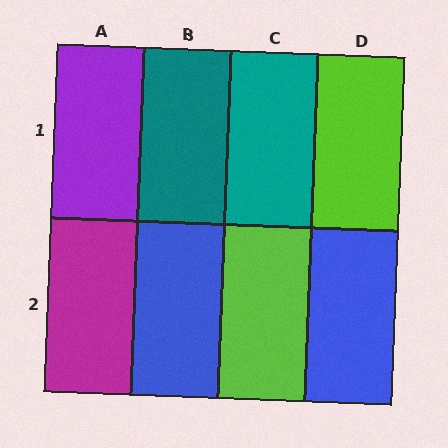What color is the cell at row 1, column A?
Purple.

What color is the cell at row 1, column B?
Teal.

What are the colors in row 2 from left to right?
Magenta, blue, lime, blue.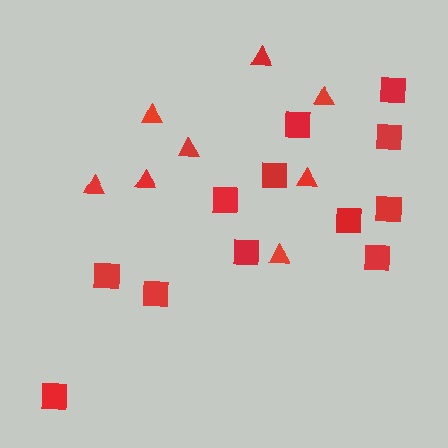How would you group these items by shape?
There are 2 groups: one group of squares (12) and one group of triangles (8).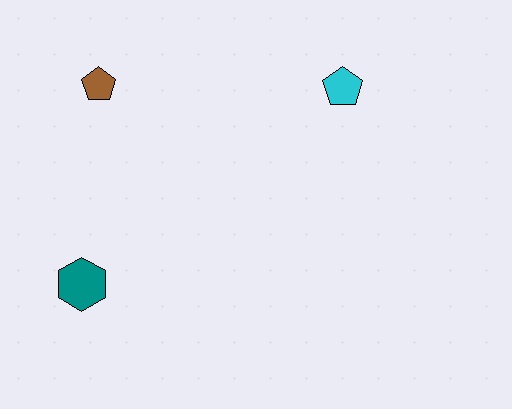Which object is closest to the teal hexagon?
The brown pentagon is closest to the teal hexagon.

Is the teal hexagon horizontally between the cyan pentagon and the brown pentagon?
No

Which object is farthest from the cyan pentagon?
The teal hexagon is farthest from the cyan pentagon.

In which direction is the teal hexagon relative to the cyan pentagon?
The teal hexagon is to the left of the cyan pentagon.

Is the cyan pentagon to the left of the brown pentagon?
No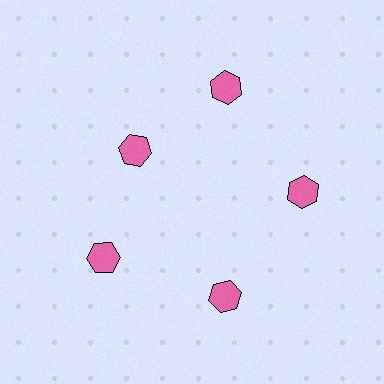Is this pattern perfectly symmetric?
No. The 5 pink hexagons are arranged in a ring, but one element near the 10 o'clock position is pulled inward toward the center, breaking the 5-fold rotational symmetry.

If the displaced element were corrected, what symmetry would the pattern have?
It would have 5-fold rotational symmetry — the pattern would map onto itself every 72 degrees.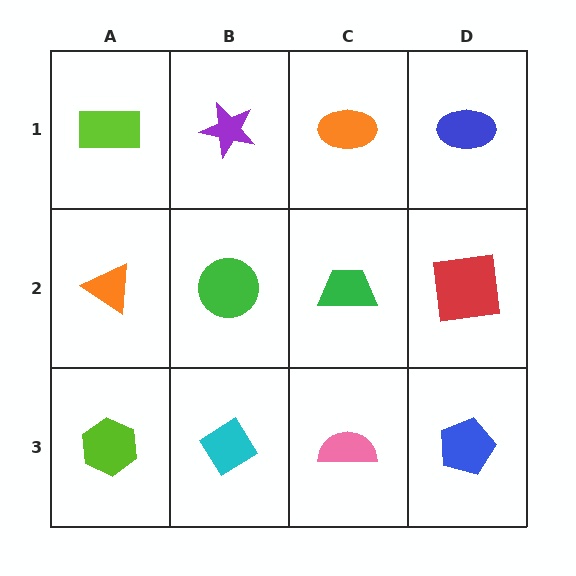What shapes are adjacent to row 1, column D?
A red square (row 2, column D), an orange ellipse (row 1, column C).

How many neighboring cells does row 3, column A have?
2.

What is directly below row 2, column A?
A lime hexagon.